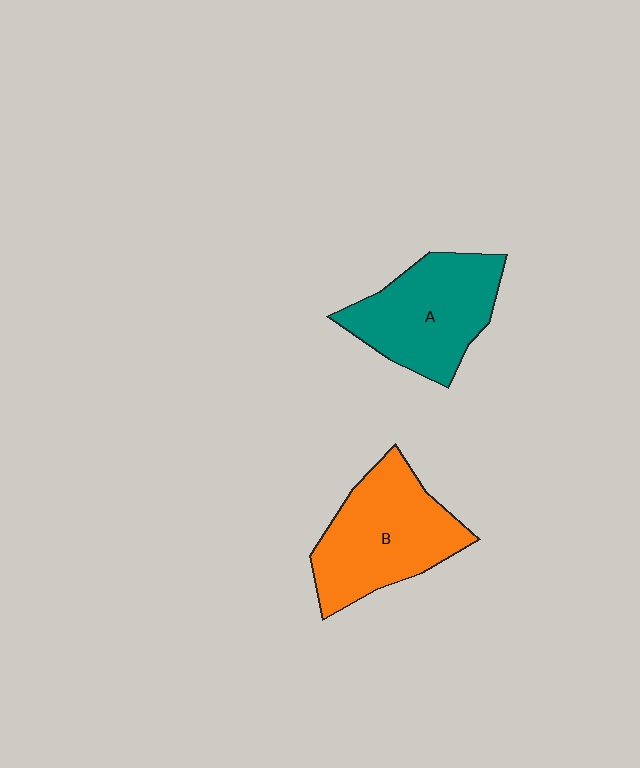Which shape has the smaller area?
Shape A (teal).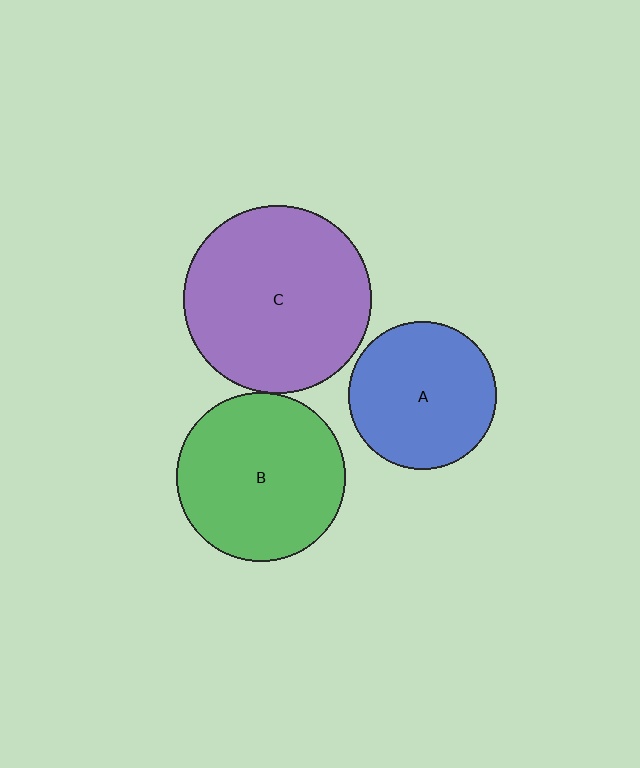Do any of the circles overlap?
No, none of the circles overlap.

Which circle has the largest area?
Circle C (purple).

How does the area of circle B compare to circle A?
Approximately 1.3 times.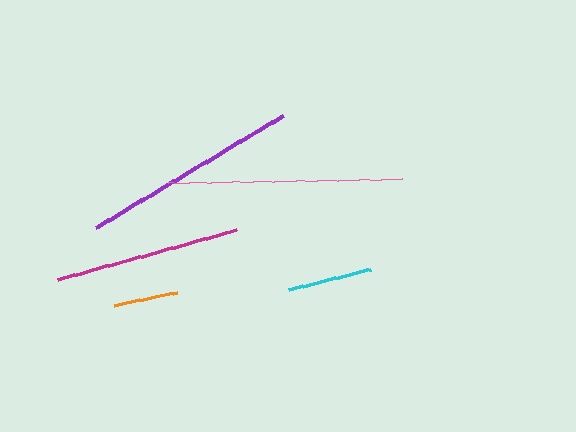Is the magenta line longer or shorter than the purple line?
The purple line is longer than the magenta line.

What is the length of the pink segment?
The pink segment is approximately 234 pixels long.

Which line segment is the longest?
The pink line is the longest at approximately 234 pixels.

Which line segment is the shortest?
The orange line is the shortest at approximately 64 pixels.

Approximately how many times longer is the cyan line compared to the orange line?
The cyan line is approximately 1.3 times the length of the orange line.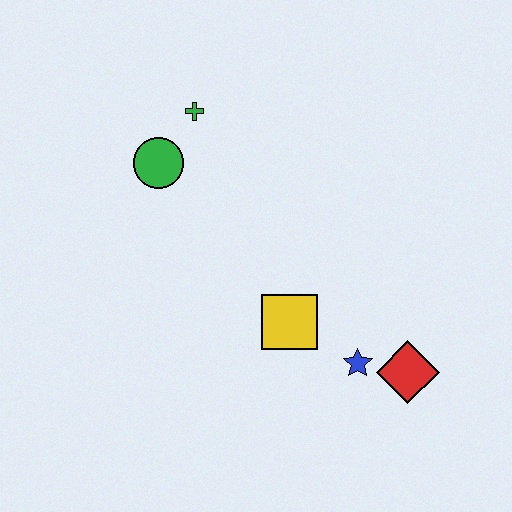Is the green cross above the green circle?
Yes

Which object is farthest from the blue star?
The green cross is farthest from the blue star.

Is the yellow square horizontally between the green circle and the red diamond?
Yes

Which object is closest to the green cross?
The green circle is closest to the green cross.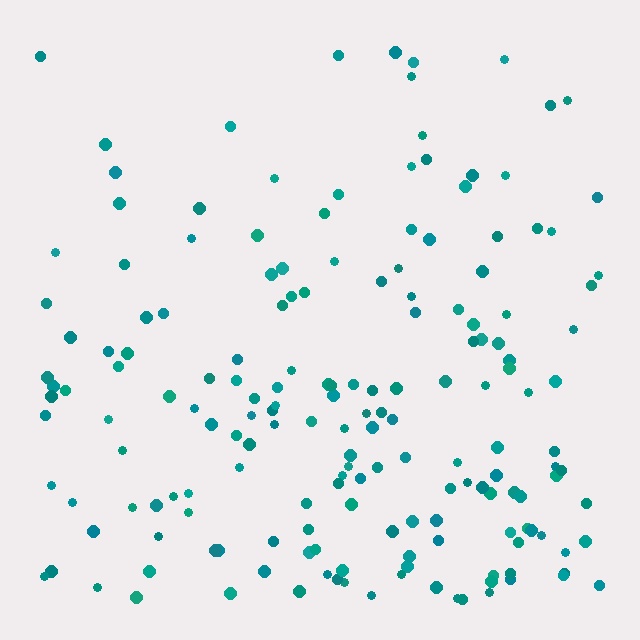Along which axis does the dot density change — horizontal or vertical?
Vertical.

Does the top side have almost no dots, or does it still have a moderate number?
Still a moderate number, just noticeably fewer than the bottom.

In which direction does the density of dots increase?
From top to bottom, with the bottom side densest.